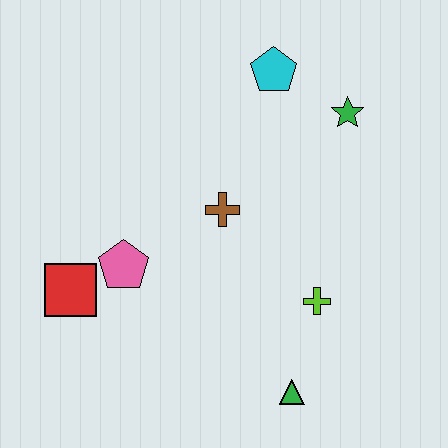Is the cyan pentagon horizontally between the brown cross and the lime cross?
Yes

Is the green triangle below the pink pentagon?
Yes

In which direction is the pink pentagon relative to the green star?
The pink pentagon is to the left of the green star.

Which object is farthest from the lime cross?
The red square is farthest from the lime cross.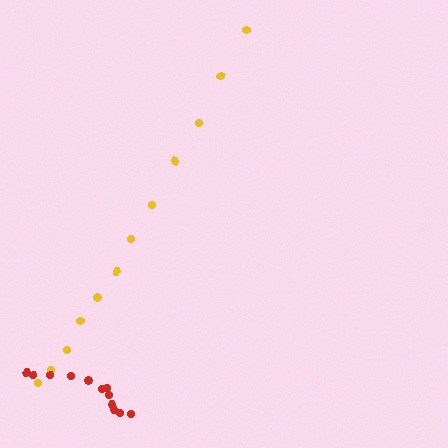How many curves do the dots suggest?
There are 2 distinct paths.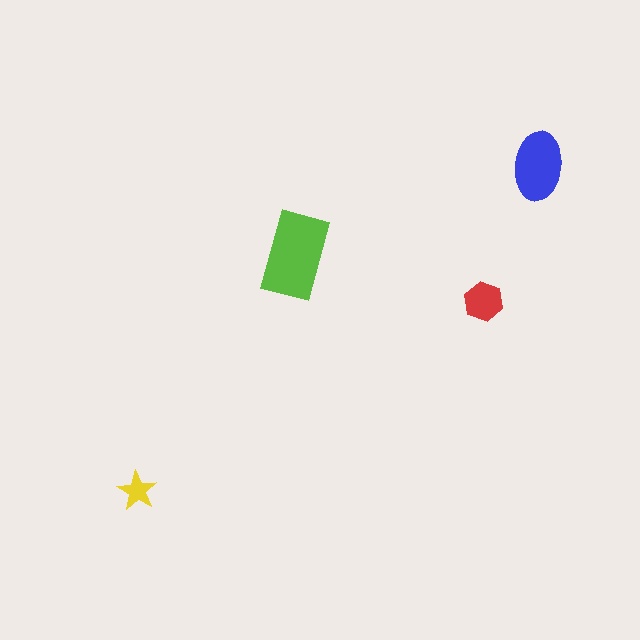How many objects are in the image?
There are 4 objects in the image.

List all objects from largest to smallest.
The lime rectangle, the blue ellipse, the red hexagon, the yellow star.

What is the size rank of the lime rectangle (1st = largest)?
1st.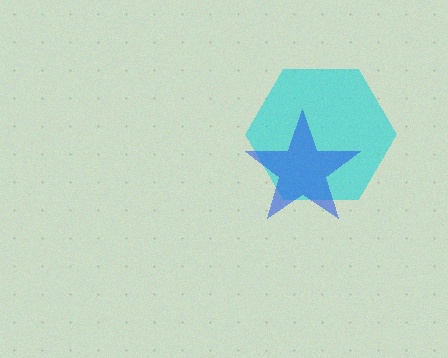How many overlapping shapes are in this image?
There are 2 overlapping shapes in the image.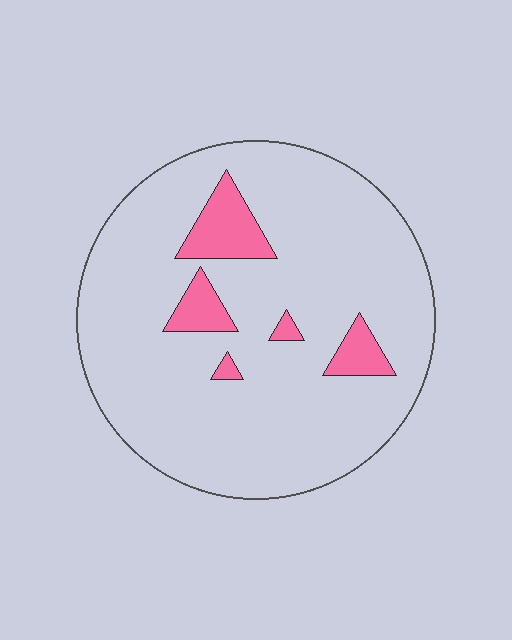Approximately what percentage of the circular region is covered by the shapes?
Approximately 10%.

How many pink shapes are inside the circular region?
5.